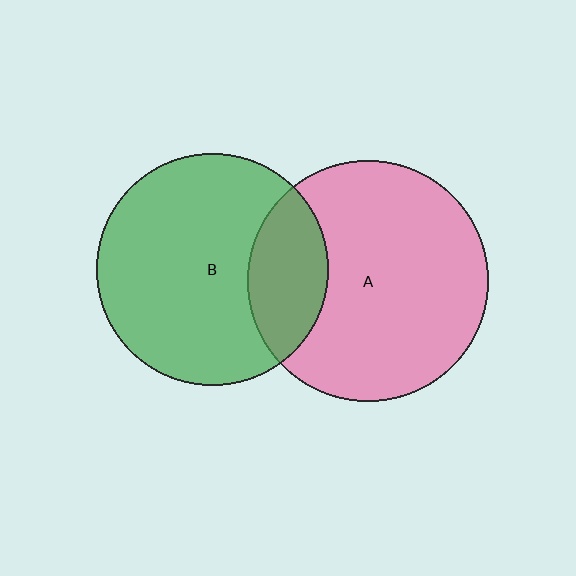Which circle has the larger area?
Circle A (pink).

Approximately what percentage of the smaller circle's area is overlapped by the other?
Approximately 25%.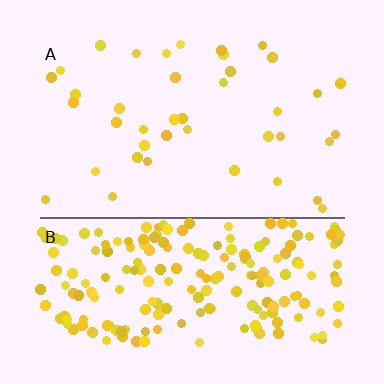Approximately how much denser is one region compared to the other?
Approximately 5.6× — region B over region A.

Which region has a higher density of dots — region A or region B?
B (the bottom).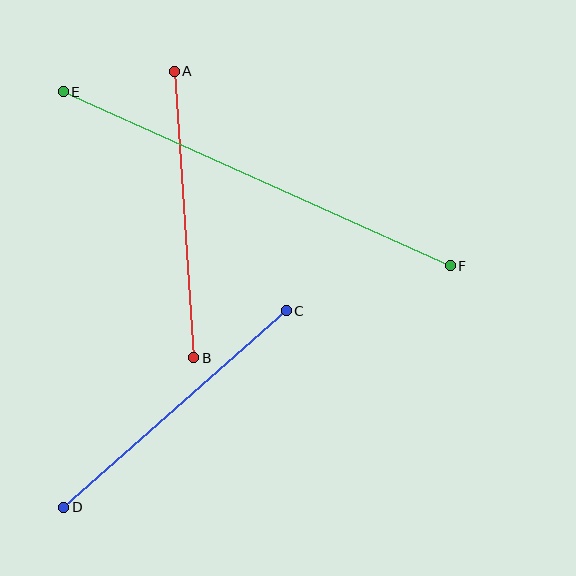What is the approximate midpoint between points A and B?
The midpoint is at approximately (184, 215) pixels.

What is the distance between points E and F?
The distance is approximately 425 pixels.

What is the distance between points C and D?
The distance is approximately 297 pixels.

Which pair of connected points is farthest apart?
Points E and F are farthest apart.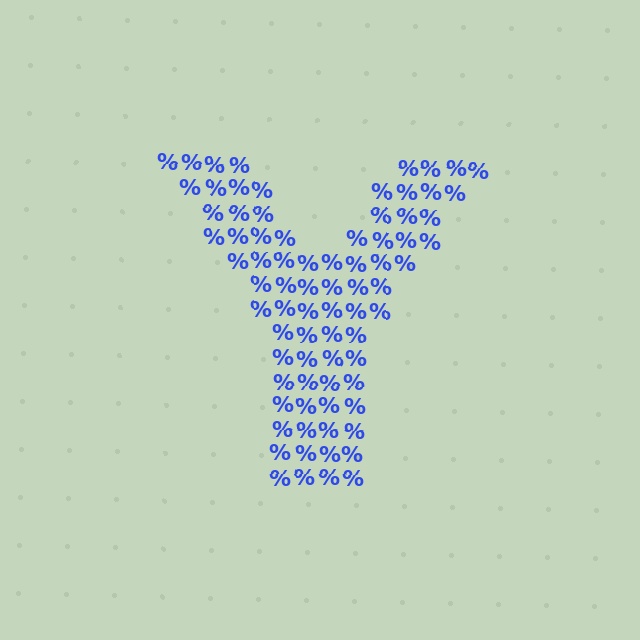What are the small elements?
The small elements are percent signs.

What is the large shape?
The large shape is the letter Y.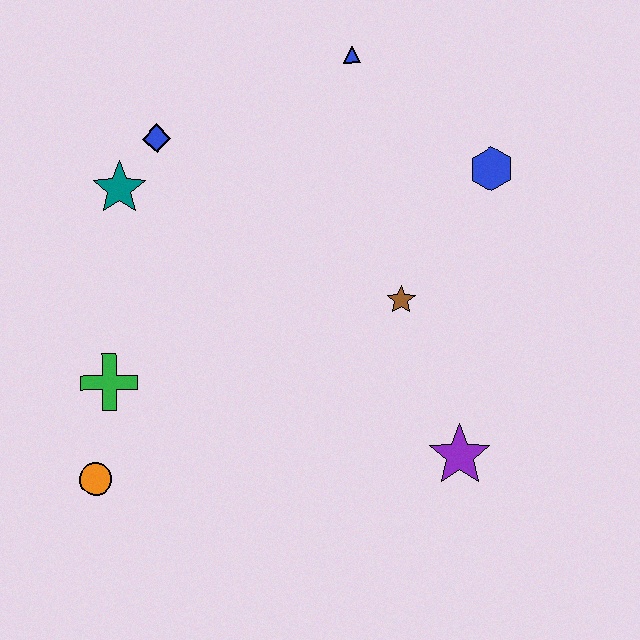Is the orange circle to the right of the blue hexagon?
No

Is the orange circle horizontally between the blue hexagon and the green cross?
No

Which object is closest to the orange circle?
The green cross is closest to the orange circle.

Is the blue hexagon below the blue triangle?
Yes